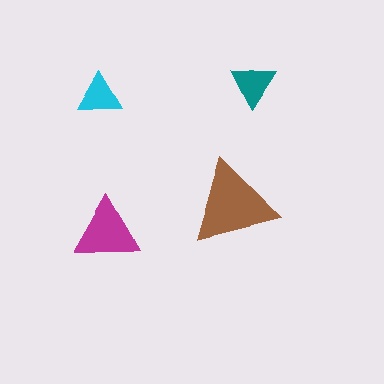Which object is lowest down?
The magenta triangle is bottommost.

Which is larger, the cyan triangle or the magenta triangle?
The magenta one.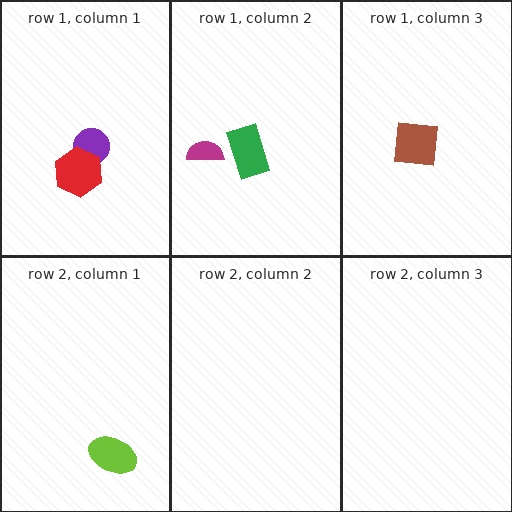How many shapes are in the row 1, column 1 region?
2.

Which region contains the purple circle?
The row 1, column 1 region.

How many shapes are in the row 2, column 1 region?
1.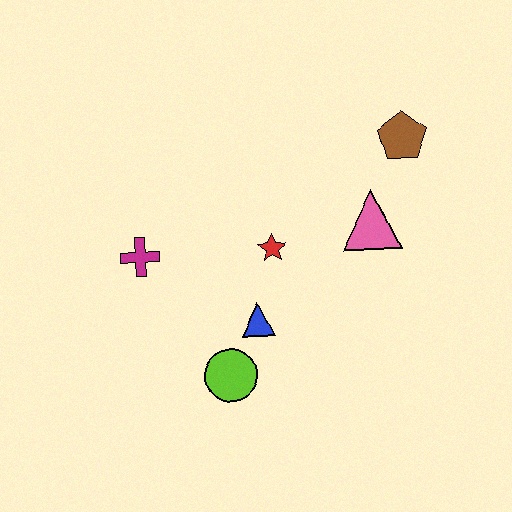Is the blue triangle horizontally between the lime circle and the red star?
Yes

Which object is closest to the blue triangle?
The lime circle is closest to the blue triangle.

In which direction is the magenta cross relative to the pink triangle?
The magenta cross is to the left of the pink triangle.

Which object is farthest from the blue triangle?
The brown pentagon is farthest from the blue triangle.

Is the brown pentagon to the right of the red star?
Yes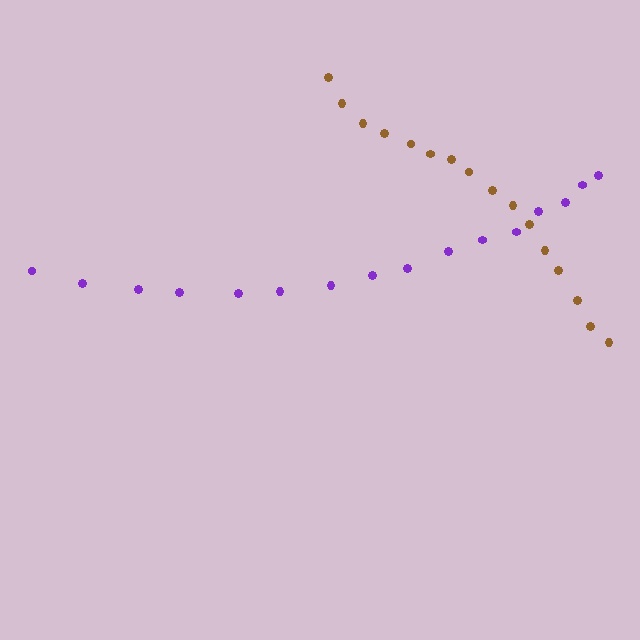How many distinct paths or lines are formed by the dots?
There are 2 distinct paths.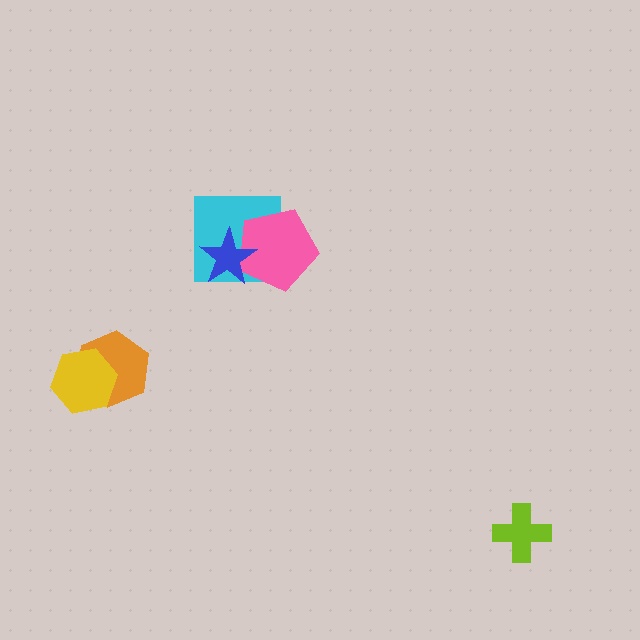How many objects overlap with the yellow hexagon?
1 object overlaps with the yellow hexagon.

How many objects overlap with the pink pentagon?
2 objects overlap with the pink pentagon.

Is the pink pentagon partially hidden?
Yes, it is partially covered by another shape.